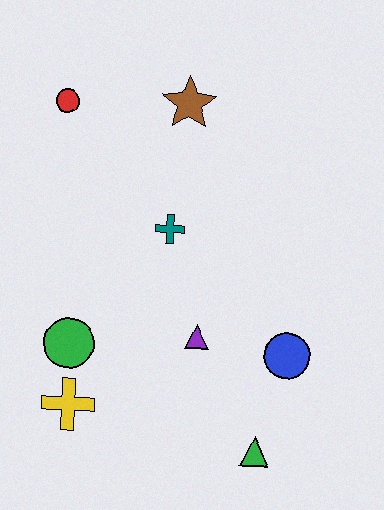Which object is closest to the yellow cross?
The green circle is closest to the yellow cross.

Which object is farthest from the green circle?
The brown star is farthest from the green circle.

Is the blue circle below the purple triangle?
Yes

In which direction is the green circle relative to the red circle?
The green circle is below the red circle.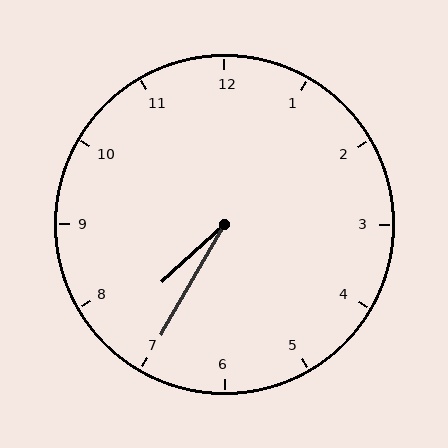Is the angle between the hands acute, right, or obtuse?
It is acute.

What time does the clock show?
7:35.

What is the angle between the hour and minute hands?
Approximately 18 degrees.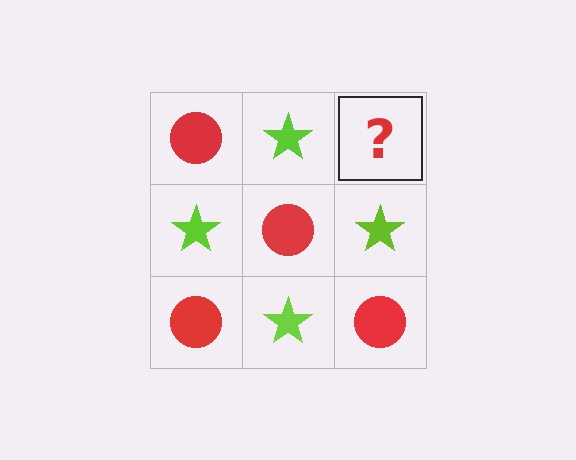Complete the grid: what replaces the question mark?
The question mark should be replaced with a red circle.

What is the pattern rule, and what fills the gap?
The rule is that it alternates red circle and lime star in a checkerboard pattern. The gap should be filled with a red circle.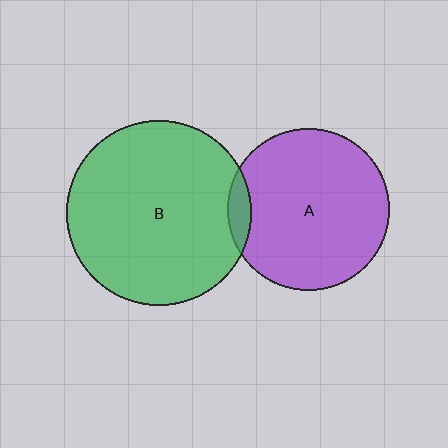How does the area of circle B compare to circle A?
Approximately 1.3 times.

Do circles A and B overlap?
Yes.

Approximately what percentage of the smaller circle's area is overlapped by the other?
Approximately 5%.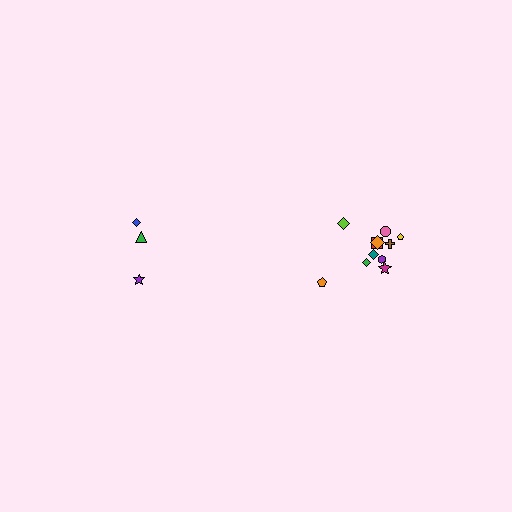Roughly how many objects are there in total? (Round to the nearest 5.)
Roughly 15 objects in total.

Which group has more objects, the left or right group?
The right group.